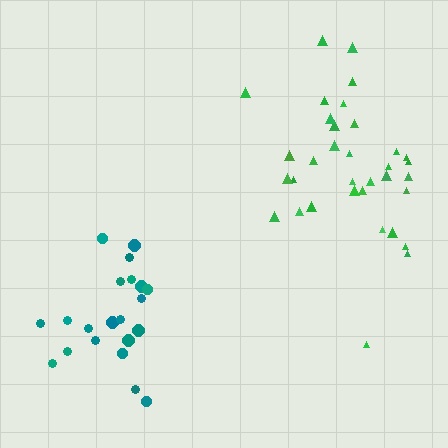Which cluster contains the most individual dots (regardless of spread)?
Green (34).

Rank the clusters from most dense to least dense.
teal, green.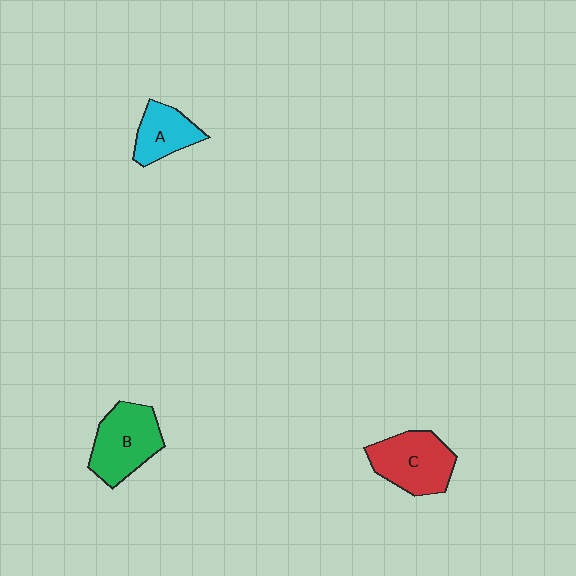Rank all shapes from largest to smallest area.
From largest to smallest: B (green), C (red), A (cyan).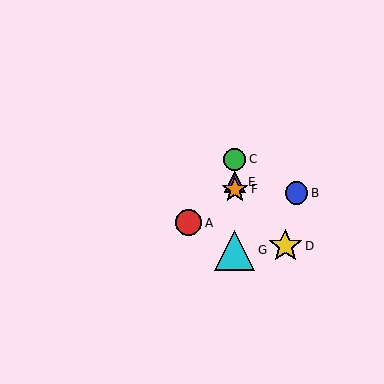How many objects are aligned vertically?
4 objects (C, E, F, G) are aligned vertically.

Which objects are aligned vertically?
Objects C, E, F, G are aligned vertically.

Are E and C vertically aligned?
Yes, both are at x≈235.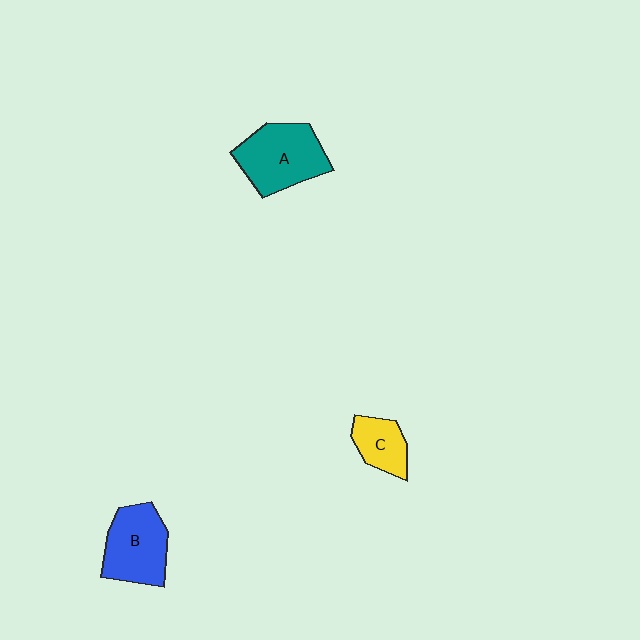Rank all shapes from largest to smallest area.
From largest to smallest: A (teal), B (blue), C (yellow).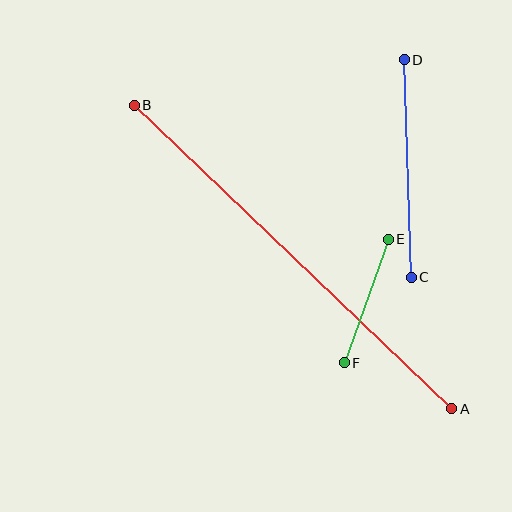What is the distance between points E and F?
The distance is approximately 131 pixels.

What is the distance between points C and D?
The distance is approximately 218 pixels.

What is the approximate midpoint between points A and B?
The midpoint is at approximately (293, 257) pixels.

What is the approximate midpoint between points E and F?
The midpoint is at approximately (366, 301) pixels.